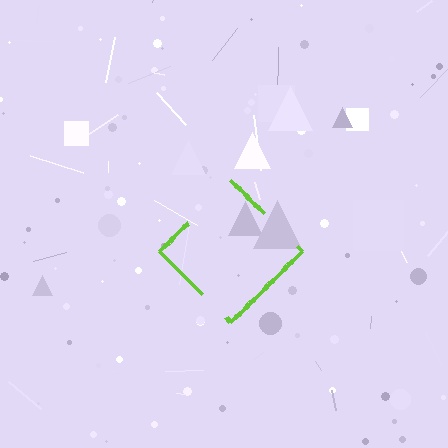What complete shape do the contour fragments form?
The contour fragments form a diamond.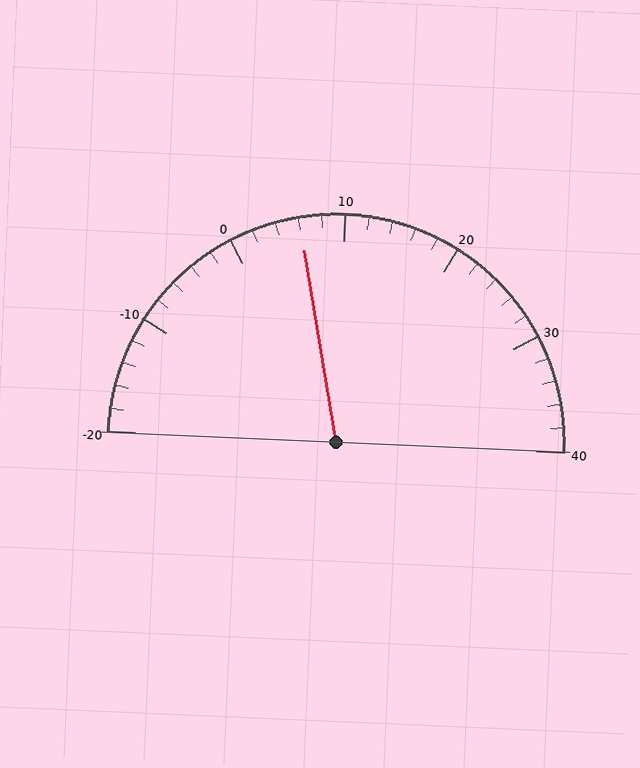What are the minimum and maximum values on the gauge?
The gauge ranges from -20 to 40.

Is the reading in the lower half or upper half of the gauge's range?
The reading is in the lower half of the range (-20 to 40).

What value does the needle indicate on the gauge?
The needle indicates approximately 6.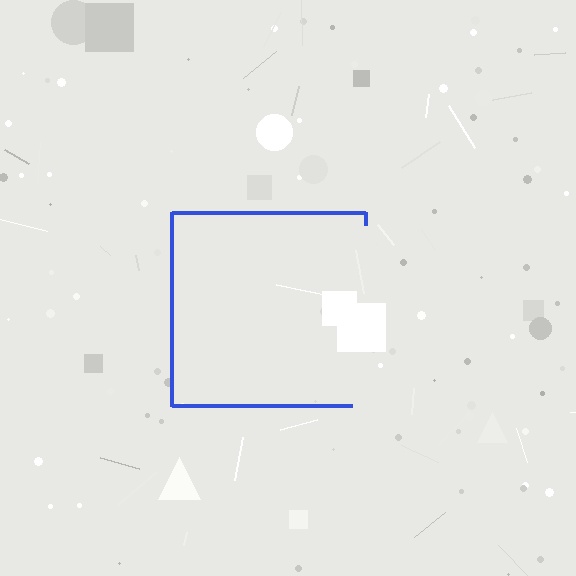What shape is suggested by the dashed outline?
The dashed outline suggests a square.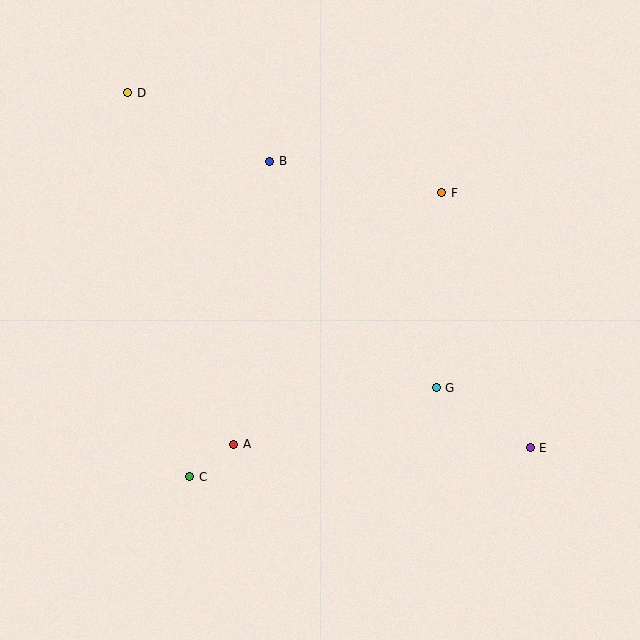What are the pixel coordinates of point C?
Point C is at (190, 477).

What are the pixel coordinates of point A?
Point A is at (234, 444).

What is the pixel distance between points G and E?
The distance between G and E is 111 pixels.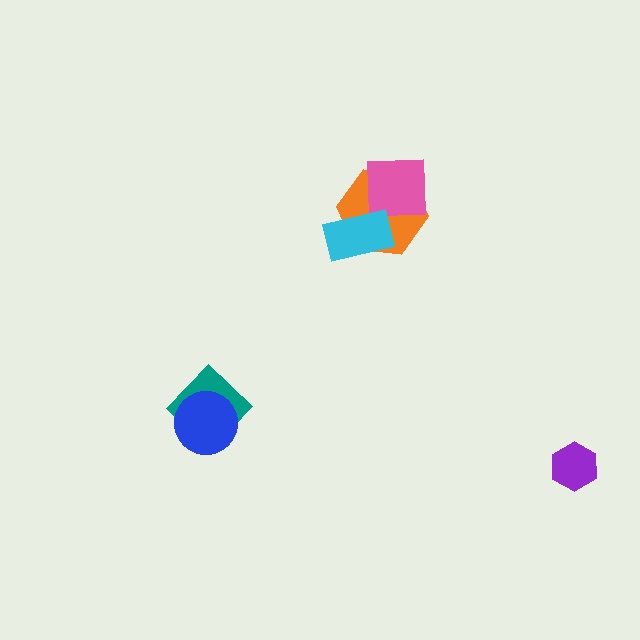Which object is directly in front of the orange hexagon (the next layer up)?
The pink square is directly in front of the orange hexagon.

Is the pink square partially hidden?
No, no other shape covers it.